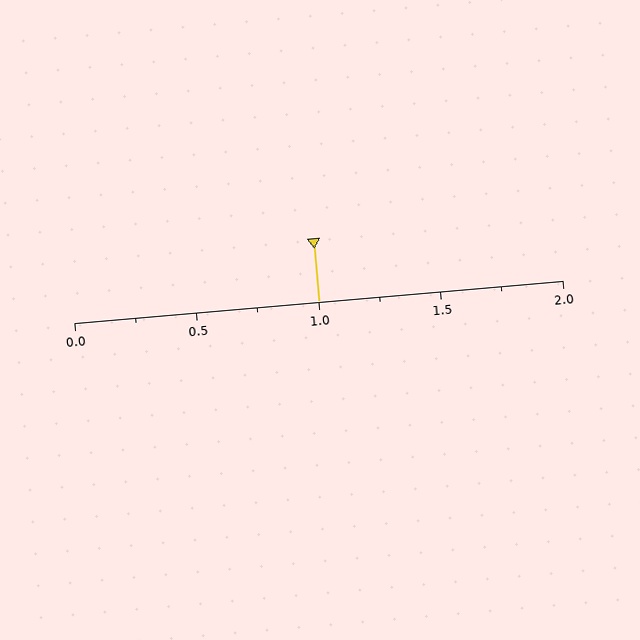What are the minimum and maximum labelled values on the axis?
The axis runs from 0.0 to 2.0.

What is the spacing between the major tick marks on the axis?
The major ticks are spaced 0.5 apart.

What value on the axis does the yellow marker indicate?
The marker indicates approximately 1.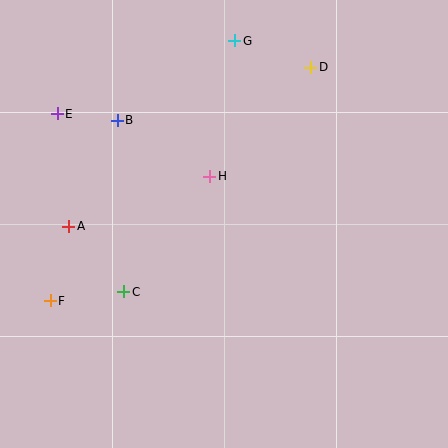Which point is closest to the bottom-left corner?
Point F is closest to the bottom-left corner.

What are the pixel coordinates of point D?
Point D is at (311, 67).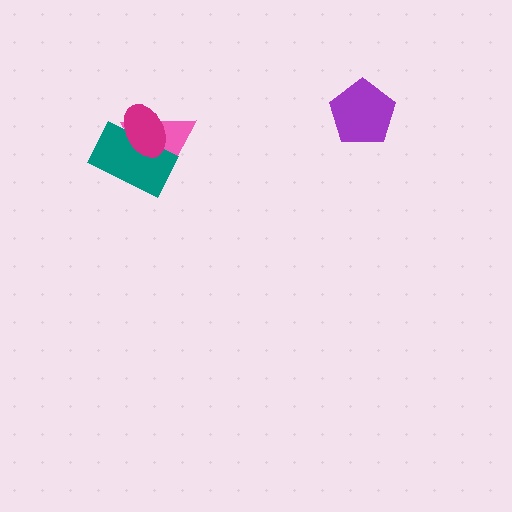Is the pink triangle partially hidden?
Yes, it is partially covered by another shape.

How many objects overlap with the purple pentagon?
0 objects overlap with the purple pentagon.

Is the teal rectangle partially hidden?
Yes, it is partially covered by another shape.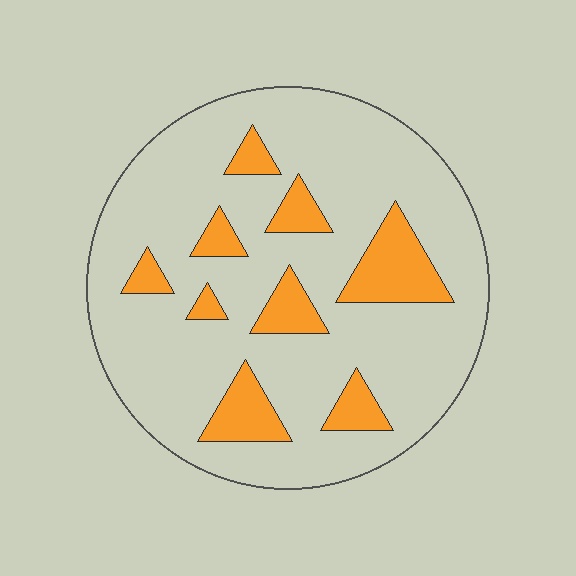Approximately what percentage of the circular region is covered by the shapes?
Approximately 20%.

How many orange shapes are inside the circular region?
9.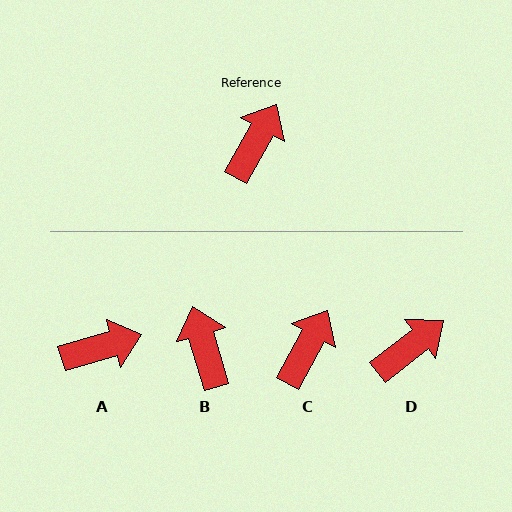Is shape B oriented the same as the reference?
No, it is off by about 45 degrees.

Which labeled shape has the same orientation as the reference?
C.